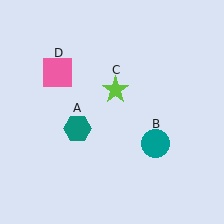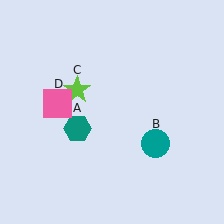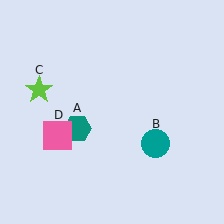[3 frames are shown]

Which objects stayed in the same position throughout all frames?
Teal hexagon (object A) and teal circle (object B) remained stationary.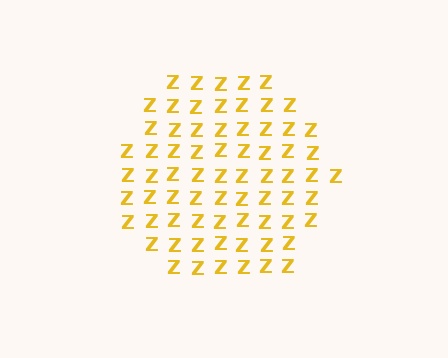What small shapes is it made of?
It is made of small letter Z's.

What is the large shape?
The large shape is a hexagon.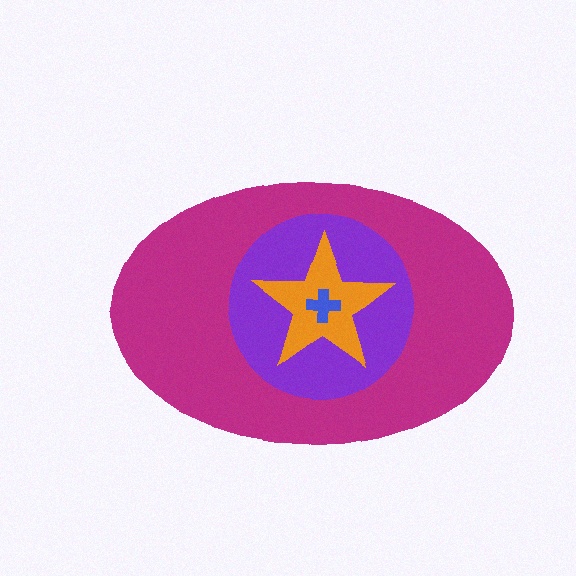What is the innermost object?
The blue cross.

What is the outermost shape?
The magenta ellipse.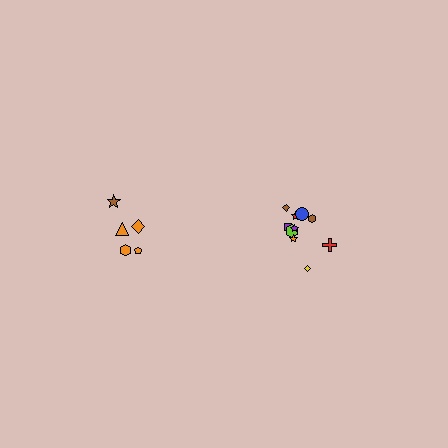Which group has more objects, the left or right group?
The right group.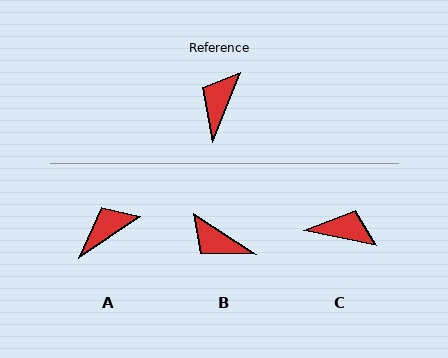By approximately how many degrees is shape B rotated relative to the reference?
Approximately 79 degrees counter-clockwise.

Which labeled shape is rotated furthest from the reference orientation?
C, about 80 degrees away.